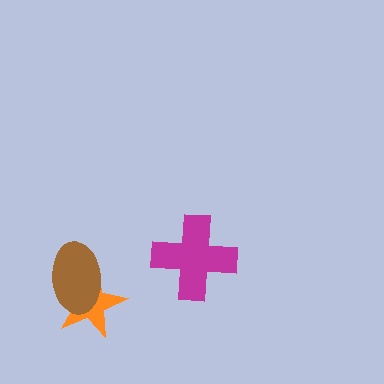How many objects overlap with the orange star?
1 object overlaps with the orange star.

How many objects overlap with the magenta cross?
0 objects overlap with the magenta cross.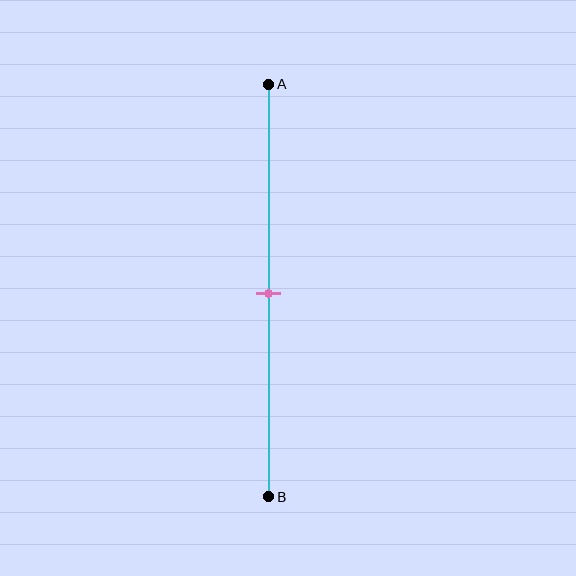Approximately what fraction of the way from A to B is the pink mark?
The pink mark is approximately 50% of the way from A to B.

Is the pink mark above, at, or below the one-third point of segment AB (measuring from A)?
The pink mark is below the one-third point of segment AB.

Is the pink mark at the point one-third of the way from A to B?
No, the mark is at about 50% from A, not at the 33% one-third point.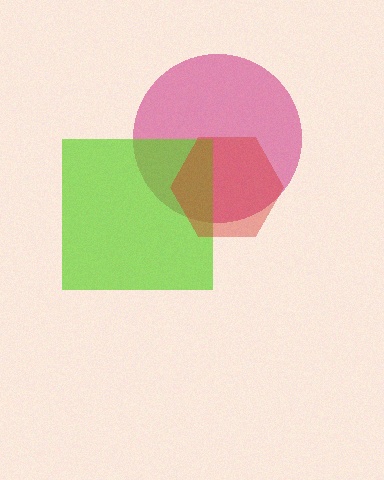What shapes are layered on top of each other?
The layered shapes are: a magenta circle, a lime square, a red hexagon.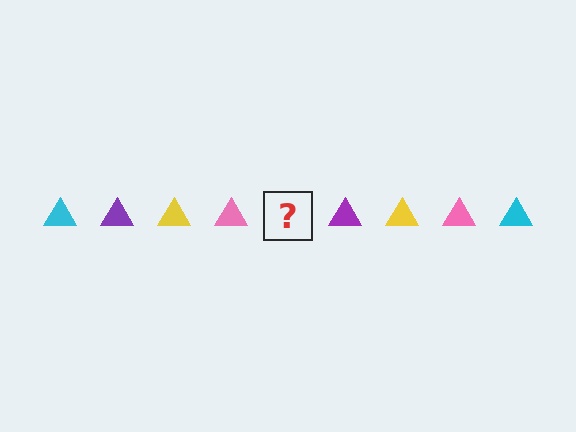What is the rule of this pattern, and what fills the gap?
The rule is that the pattern cycles through cyan, purple, yellow, pink triangles. The gap should be filled with a cyan triangle.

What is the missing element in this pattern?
The missing element is a cyan triangle.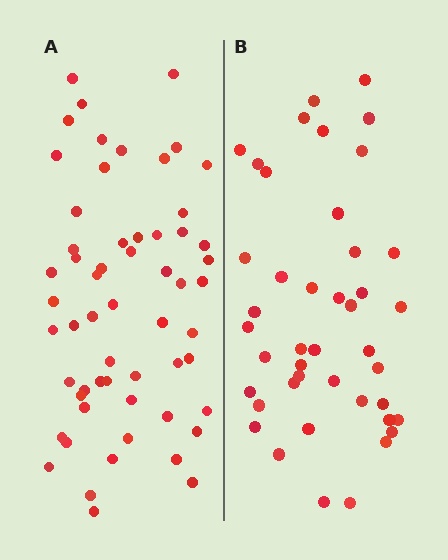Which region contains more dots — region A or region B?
Region A (the left region) has more dots.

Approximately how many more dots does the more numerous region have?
Region A has approximately 15 more dots than region B.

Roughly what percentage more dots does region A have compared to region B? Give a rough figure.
About 35% more.